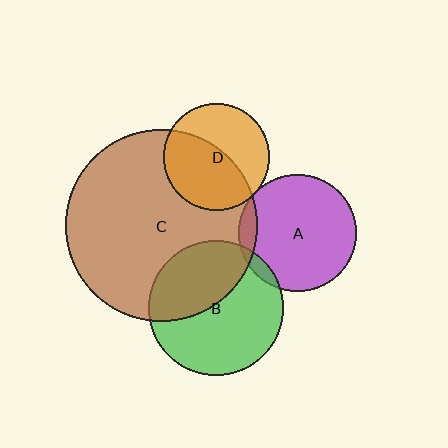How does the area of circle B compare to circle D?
Approximately 1.6 times.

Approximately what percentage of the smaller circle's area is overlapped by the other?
Approximately 40%.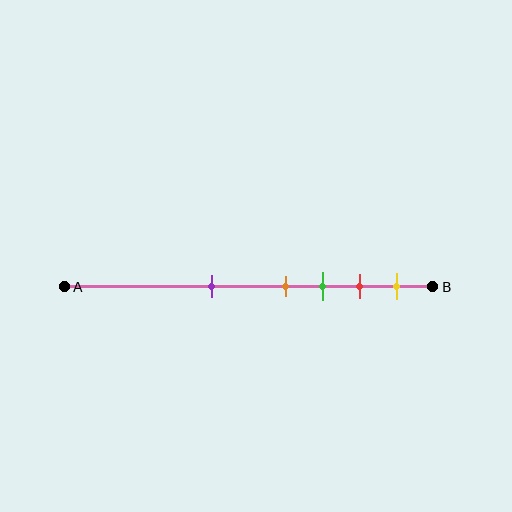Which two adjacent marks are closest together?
The orange and green marks are the closest adjacent pair.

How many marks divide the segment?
There are 5 marks dividing the segment.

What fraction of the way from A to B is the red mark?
The red mark is approximately 80% (0.8) of the way from A to B.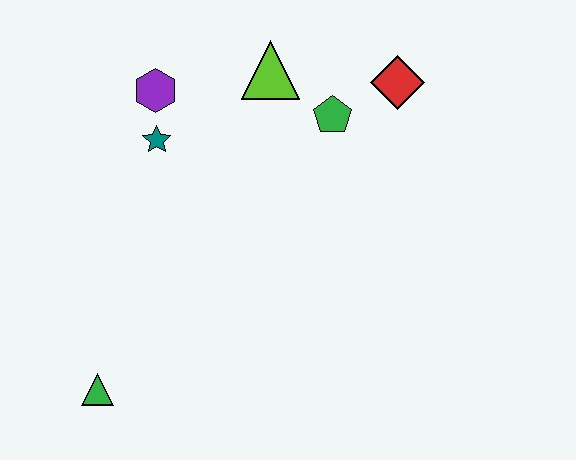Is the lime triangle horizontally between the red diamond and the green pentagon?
No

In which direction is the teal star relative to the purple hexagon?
The teal star is below the purple hexagon.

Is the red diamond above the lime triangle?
No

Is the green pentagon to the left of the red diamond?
Yes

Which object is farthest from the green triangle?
The red diamond is farthest from the green triangle.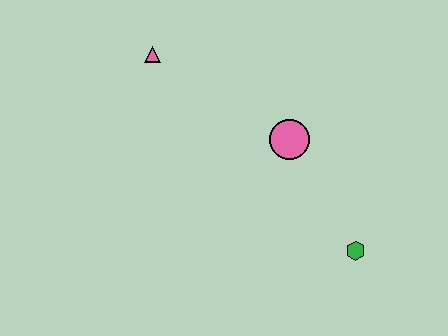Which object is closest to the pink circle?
The green hexagon is closest to the pink circle.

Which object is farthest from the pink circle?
The pink triangle is farthest from the pink circle.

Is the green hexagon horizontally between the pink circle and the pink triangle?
No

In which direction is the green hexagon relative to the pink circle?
The green hexagon is below the pink circle.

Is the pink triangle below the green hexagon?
No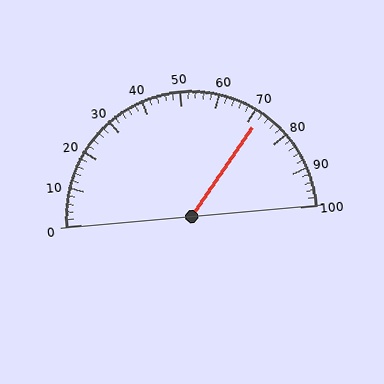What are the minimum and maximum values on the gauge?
The gauge ranges from 0 to 100.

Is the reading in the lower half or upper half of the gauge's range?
The reading is in the upper half of the range (0 to 100).